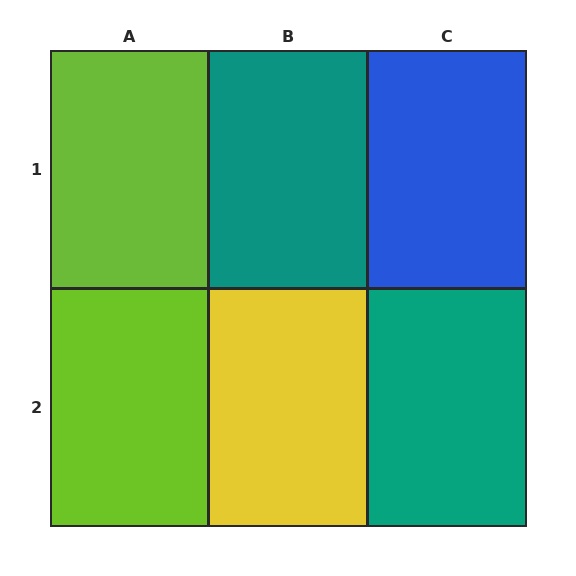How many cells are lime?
2 cells are lime.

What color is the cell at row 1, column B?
Teal.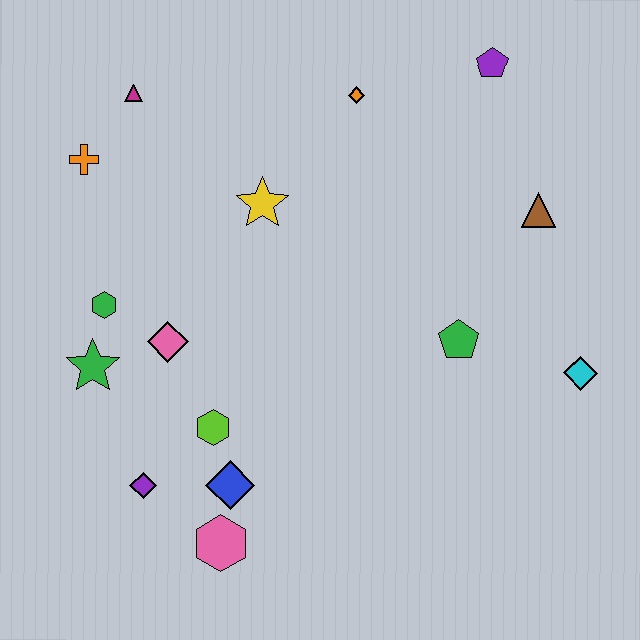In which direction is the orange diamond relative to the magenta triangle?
The orange diamond is to the right of the magenta triangle.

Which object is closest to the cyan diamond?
The green pentagon is closest to the cyan diamond.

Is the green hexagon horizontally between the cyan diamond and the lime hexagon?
No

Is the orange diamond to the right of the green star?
Yes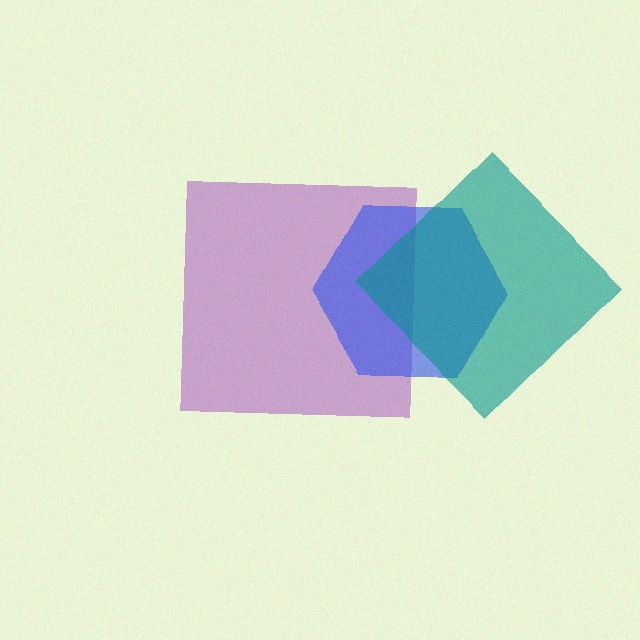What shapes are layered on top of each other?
The layered shapes are: a purple square, a blue hexagon, a teal diamond.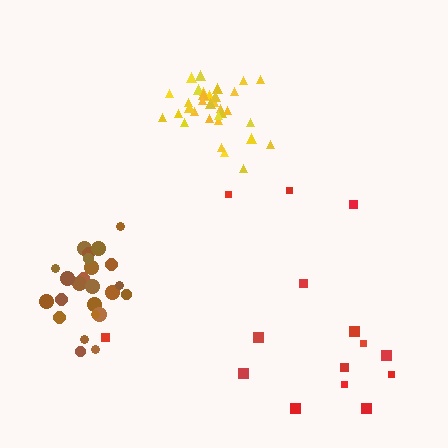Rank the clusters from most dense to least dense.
yellow, brown, red.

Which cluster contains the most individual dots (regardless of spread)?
Yellow (33).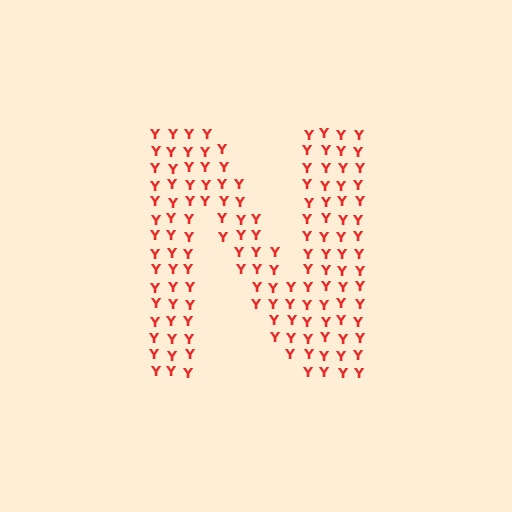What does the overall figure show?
The overall figure shows the letter N.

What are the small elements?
The small elements are letter Y's.